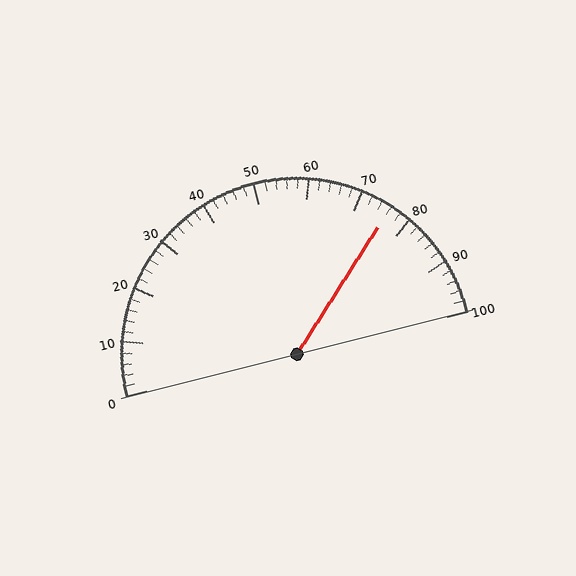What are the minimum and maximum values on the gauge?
The gauge ranges from 0 to 100.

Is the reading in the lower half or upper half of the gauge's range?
The reading is in the upper half of the range (0 to 100).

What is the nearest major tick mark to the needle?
The nearest major tick mark is 80.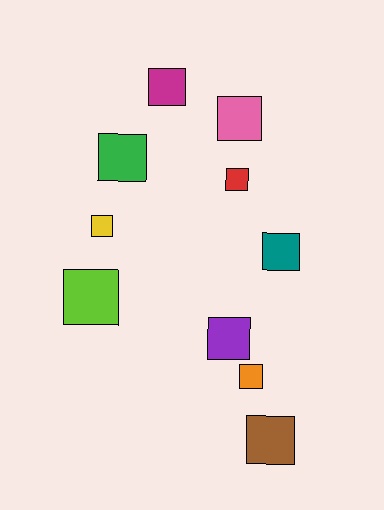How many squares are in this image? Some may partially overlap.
There are 10 squares.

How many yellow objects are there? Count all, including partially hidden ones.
There is 1 yellow object.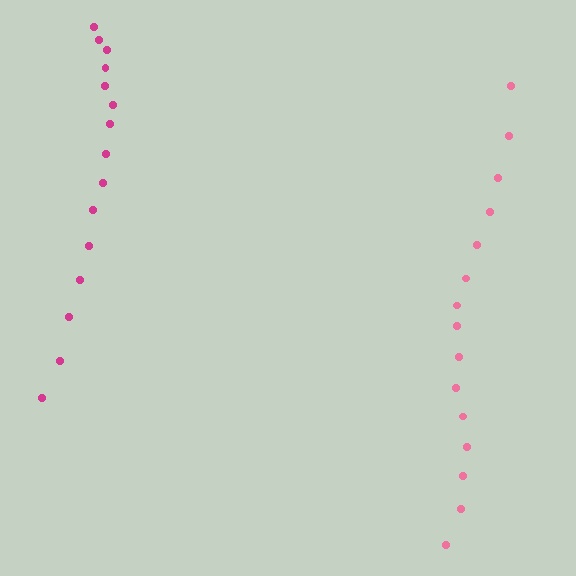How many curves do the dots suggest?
There are 2 distinct paths.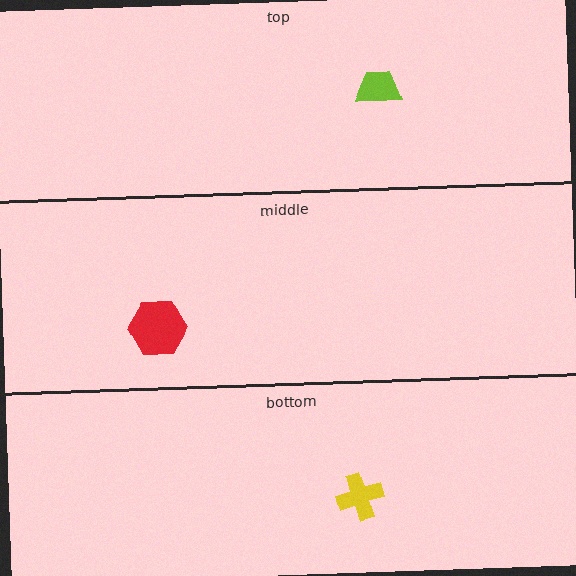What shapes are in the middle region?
The red hexagon.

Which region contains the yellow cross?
The bottom region.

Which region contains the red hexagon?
The middle region.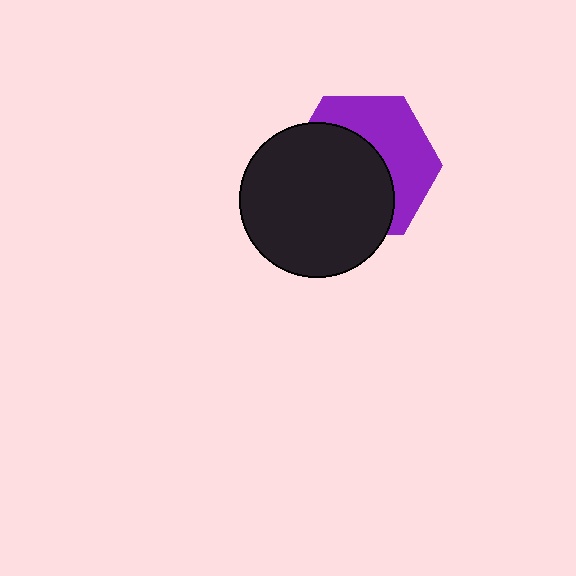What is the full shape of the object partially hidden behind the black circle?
The partially hidden object is a purple hexagon.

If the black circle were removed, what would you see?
You would see the complete purple hexagon.